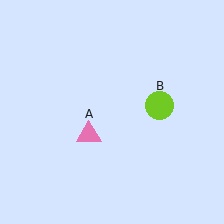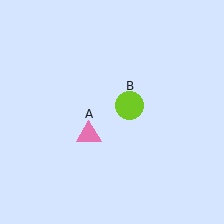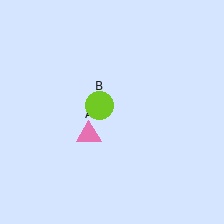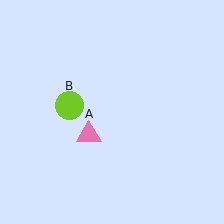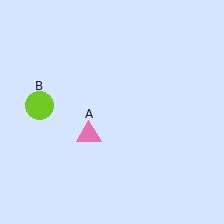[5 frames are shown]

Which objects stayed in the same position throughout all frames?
Pink triangle (object A) remained stationary.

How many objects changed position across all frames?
1 object changed position: lime circle (object B).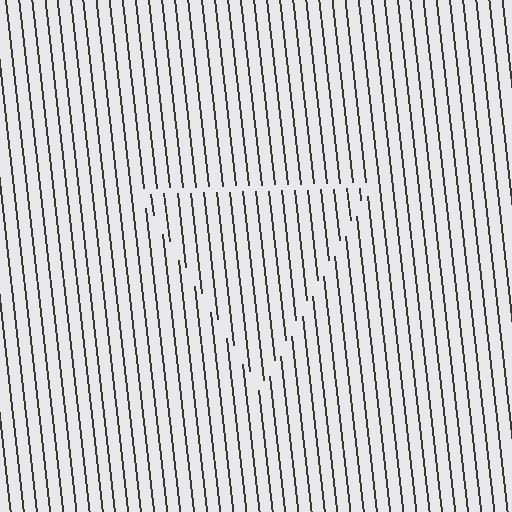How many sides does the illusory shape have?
3 sides — the line-ends trace a triangle.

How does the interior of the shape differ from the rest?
The interior of the shape contains the same grating, shifted by half a period — the contour is defined by the phase discontinuity where line-ends from the inner and outer gratings abut.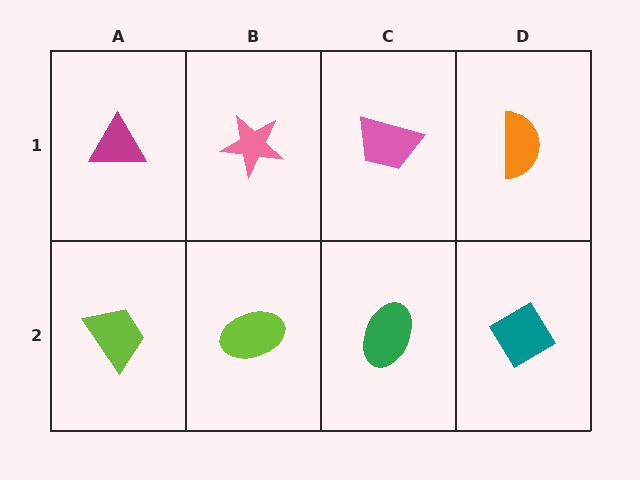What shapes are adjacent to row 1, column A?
A lime trapezoid (row 2, column A), a pink star (row 1, column B).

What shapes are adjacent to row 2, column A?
A magenta triangle (row 1, column A), a lime ellipse (row 2, column B).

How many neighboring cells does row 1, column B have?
3.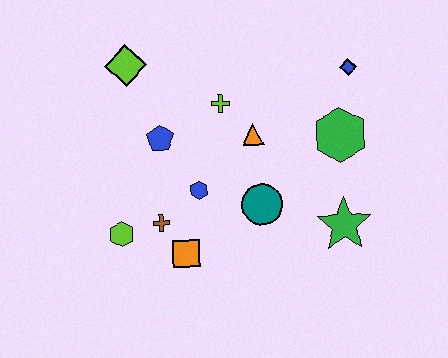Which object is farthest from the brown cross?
The blue diamond is farthest from the brown cross.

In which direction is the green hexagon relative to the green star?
The green hexagon is above the green star.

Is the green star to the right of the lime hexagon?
Yes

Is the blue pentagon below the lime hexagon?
No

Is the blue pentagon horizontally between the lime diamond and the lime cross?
Yes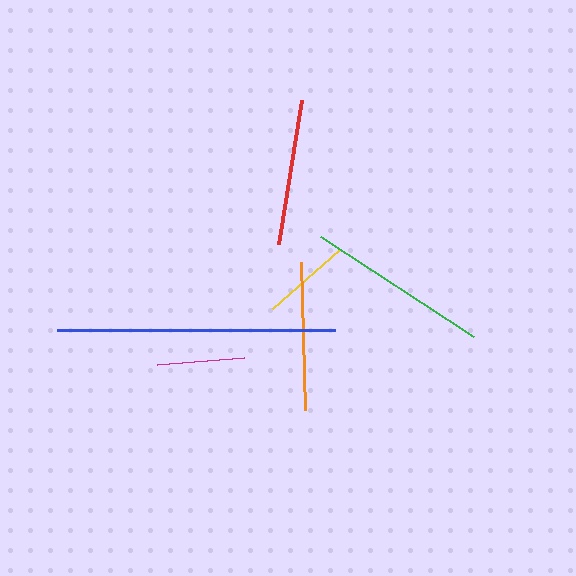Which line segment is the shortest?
The magenta line is the shortest at approximately 87 pixels.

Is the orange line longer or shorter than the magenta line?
The orange line is longer than the magenta line.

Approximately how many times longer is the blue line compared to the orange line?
The blue line is approximately 1.9 times the length of the orange line.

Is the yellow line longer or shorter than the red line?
The red line is longer than the yellow line.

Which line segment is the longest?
The blue line is the longest at approximately 279 pixels.